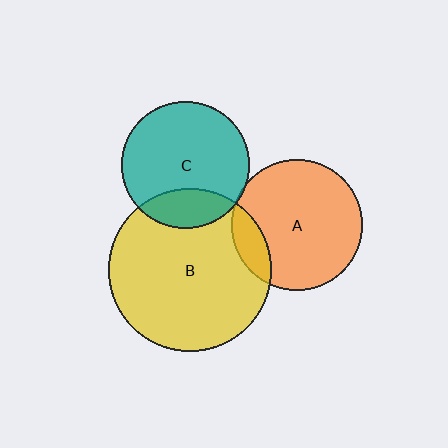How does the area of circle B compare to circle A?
Approximately 1.6 times.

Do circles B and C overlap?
Yes.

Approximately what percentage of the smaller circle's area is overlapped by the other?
Approximately 20%.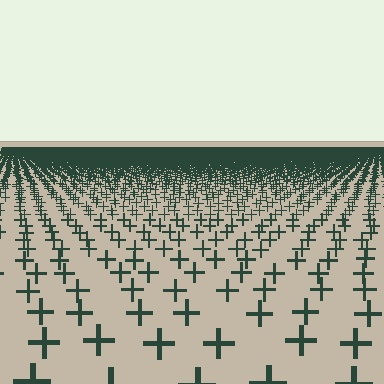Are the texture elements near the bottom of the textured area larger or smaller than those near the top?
Larger. Near the bottom, elements are closer to the viewer and appear at a bigger on-screen size.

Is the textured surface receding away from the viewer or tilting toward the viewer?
The surface is receding away from the viewer. Texture elements get smaller and denser toward the top.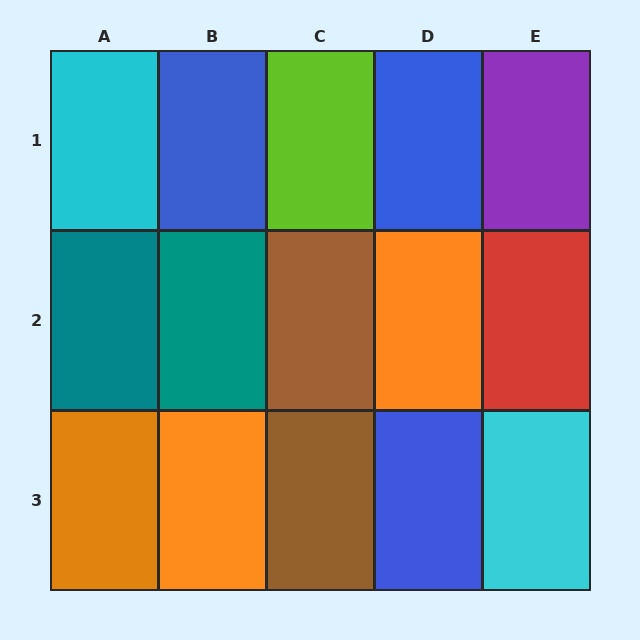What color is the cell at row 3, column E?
Cyan.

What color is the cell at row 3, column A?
Orange.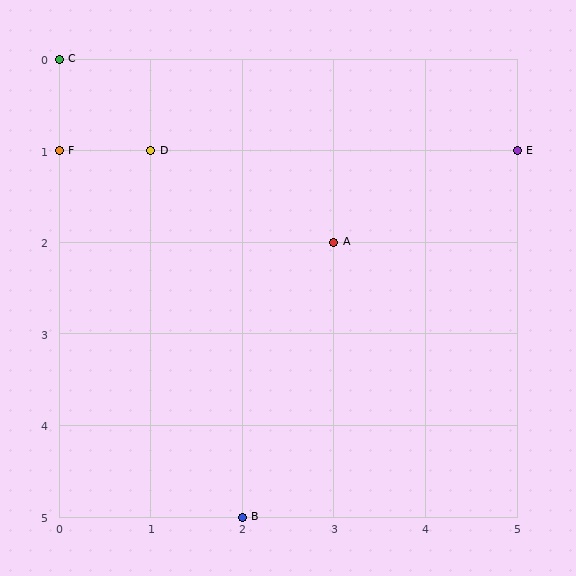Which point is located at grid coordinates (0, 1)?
Point F is at (0, 1).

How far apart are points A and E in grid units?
Points A and E are 2 columns and 1 row apart (about 2.2 grid units diagonally).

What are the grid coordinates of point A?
Point A is at grid coordinates (3, 2).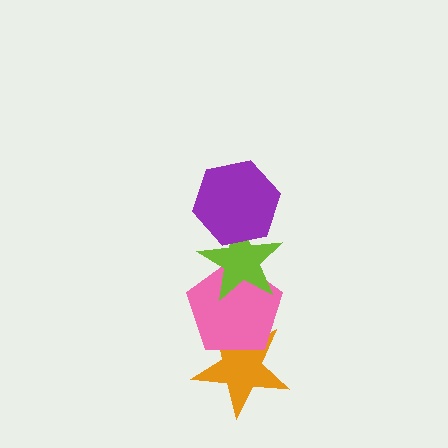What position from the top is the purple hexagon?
The purple hexagon is 1st from the top.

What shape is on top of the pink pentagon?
The lime star is on top of the pink pentagon.